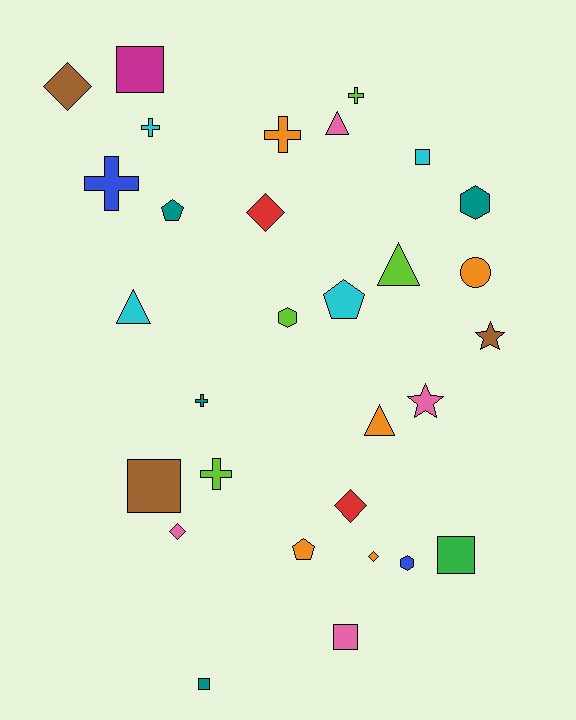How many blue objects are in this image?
There are 2 blue objects.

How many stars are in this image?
There are 2 stars.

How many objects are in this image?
There are 30 objects.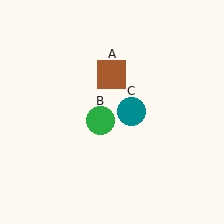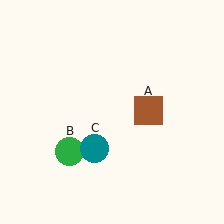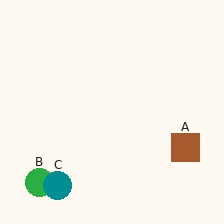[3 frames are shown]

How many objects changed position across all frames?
3 objects changed position: brown square (object A), green circle (object B), teal circle (object C).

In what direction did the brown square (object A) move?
The brown square (object A) moved down and to the right.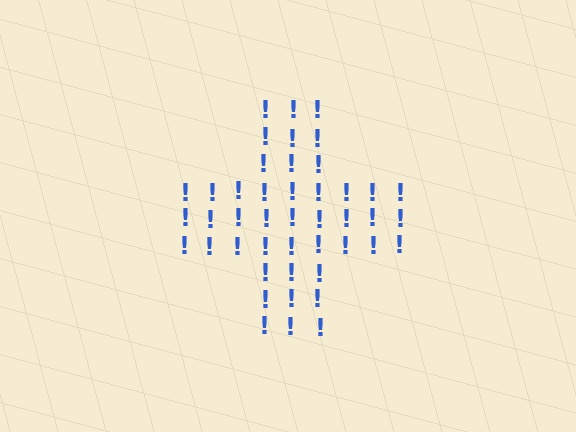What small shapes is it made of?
It is made of small exclamation marks.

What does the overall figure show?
The overall figure shows a cross.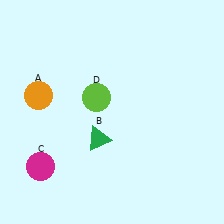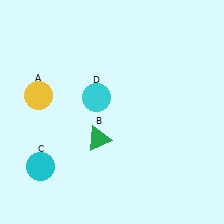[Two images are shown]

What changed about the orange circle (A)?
In Image 1, A is orange. In Image 2, it changed to yellow.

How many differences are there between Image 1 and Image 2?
There are 3 differences between the two images.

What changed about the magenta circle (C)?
In Image 1, C is magenta. In Image 2, it changed to cyan.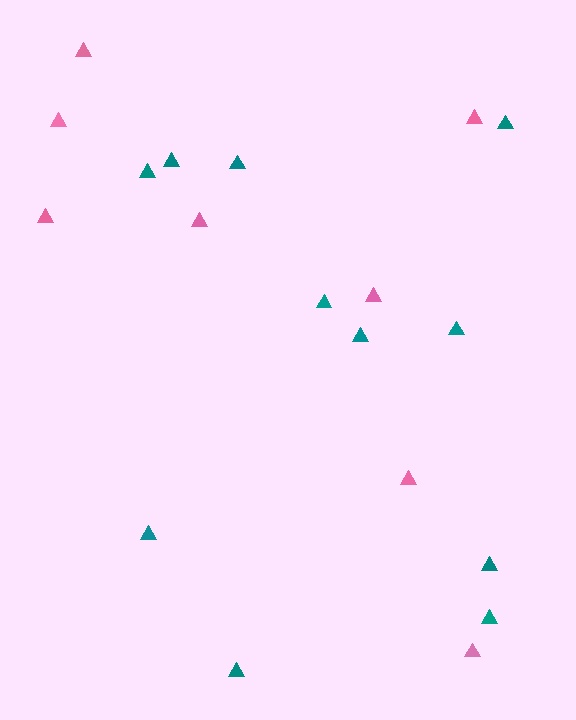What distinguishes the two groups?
There are 2 groups: one group of teal triangles (11) and one group of pink triangles (8).